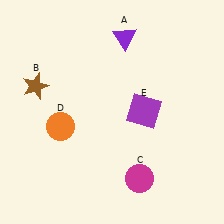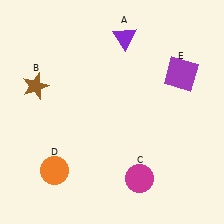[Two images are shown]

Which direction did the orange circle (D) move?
The orange circle (D) moved down.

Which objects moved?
The objects that moved are: the orange circle (D), the purple square (E).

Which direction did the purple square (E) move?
The purple square (E) moved right.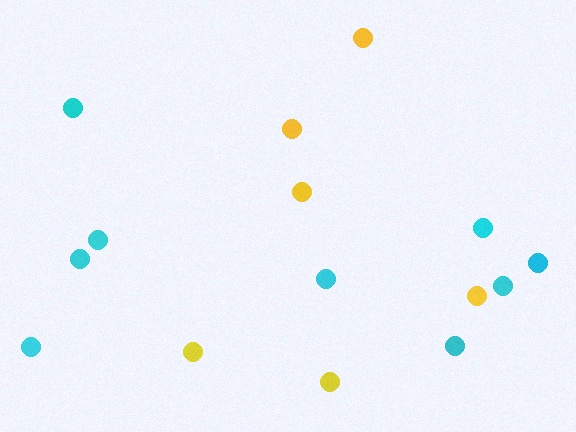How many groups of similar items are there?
There are 2 groups: one group of cyan circles (9) and one group of yellow circles (6).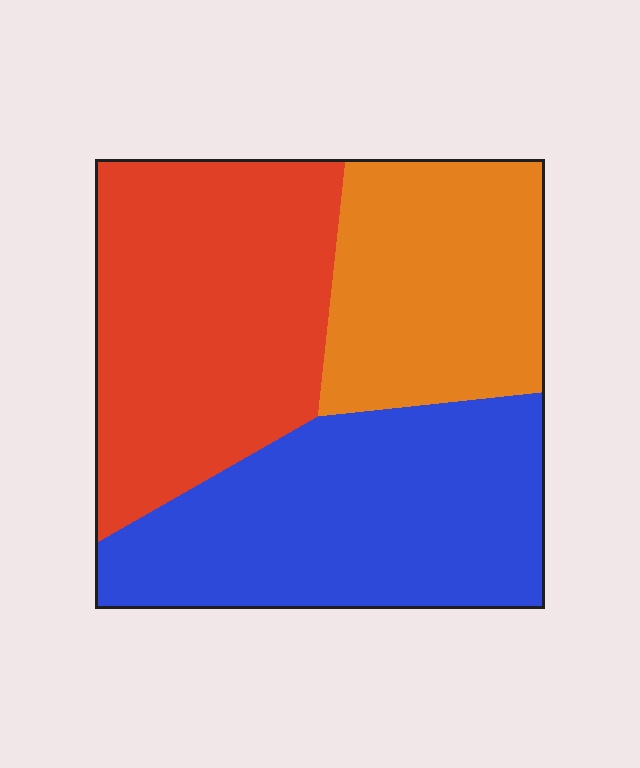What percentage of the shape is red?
Red takes up about three eighths (3/8) of the shape.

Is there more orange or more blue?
Blue.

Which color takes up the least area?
Orange, at roughly 25%.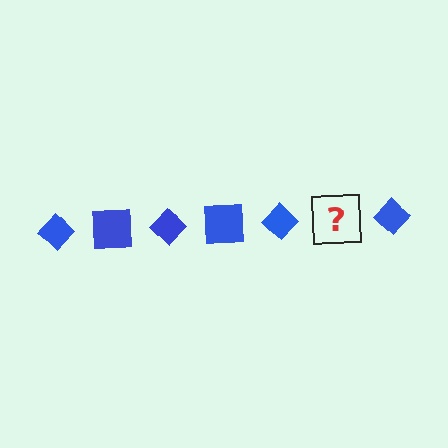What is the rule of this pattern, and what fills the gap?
The rule is that the pattern cycles through diamond, square shapes in blue. The gap should be filled with a blue square.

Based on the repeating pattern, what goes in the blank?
The blank should be a blue square.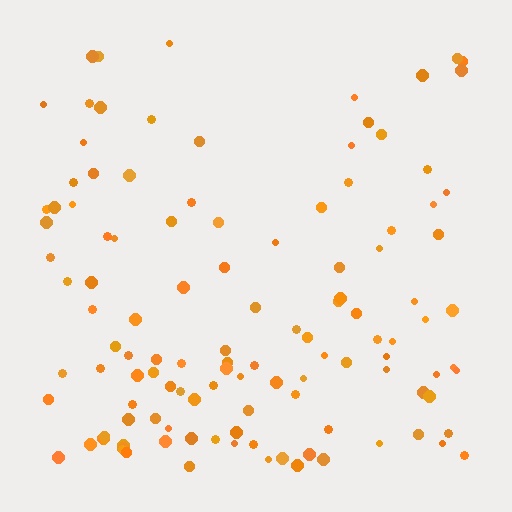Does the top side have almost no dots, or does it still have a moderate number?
Still a moderate number, just noticeably fewer than the bottom.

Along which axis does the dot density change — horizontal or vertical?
Vertical.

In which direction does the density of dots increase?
From top to bottom, with the bottom side densest.